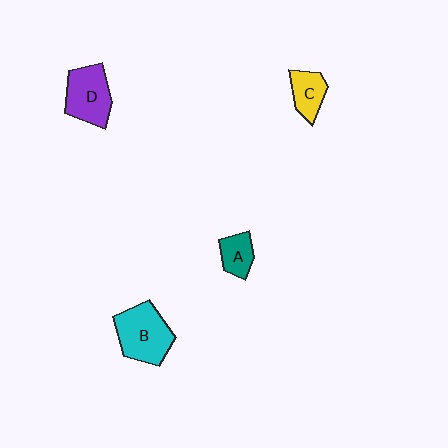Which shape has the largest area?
Shape B (cyan).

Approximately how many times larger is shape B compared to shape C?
Approximately 1.9 times.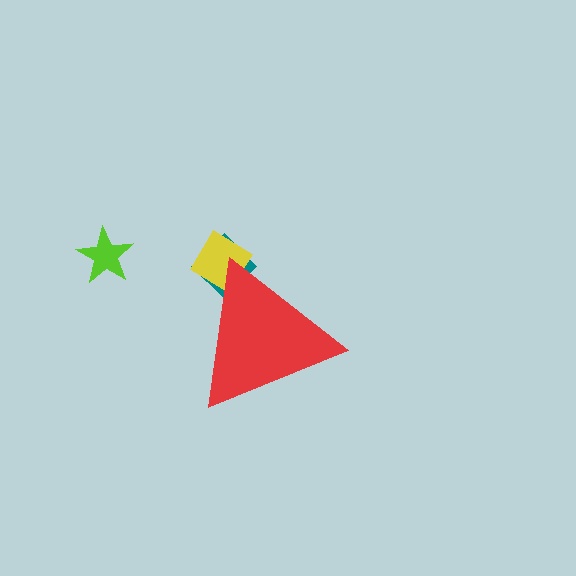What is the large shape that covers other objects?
A red triangle.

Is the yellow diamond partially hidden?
Yes, the yellow diamond is partially hidden behind the red triangle.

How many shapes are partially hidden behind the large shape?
2 shapes are partially hidden.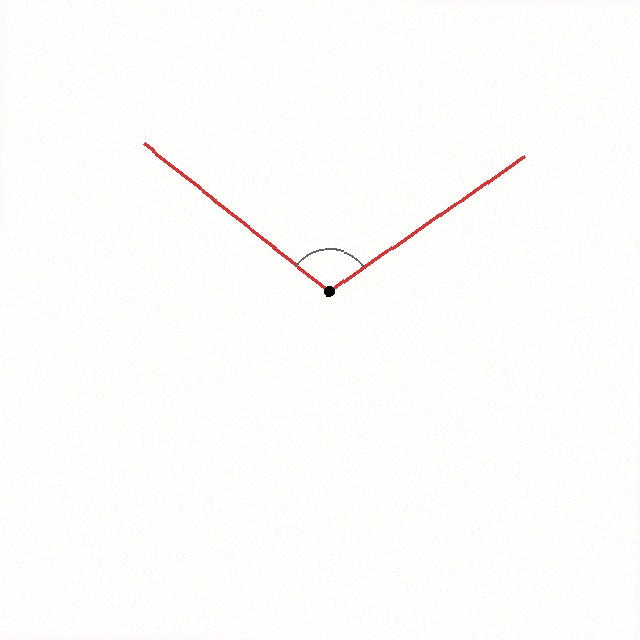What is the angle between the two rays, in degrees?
Approximately 107 degrees.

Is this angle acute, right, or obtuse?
It is obtuse.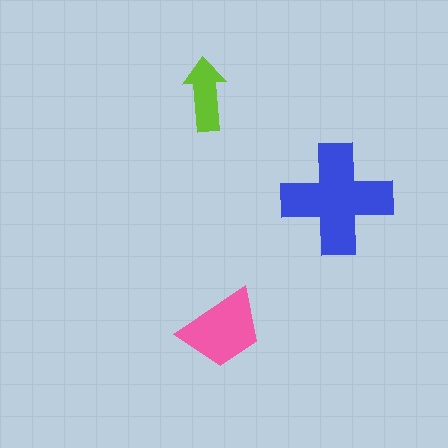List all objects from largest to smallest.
The blue cross, the pink trapezoid, the lime arrow.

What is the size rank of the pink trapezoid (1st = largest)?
2nd.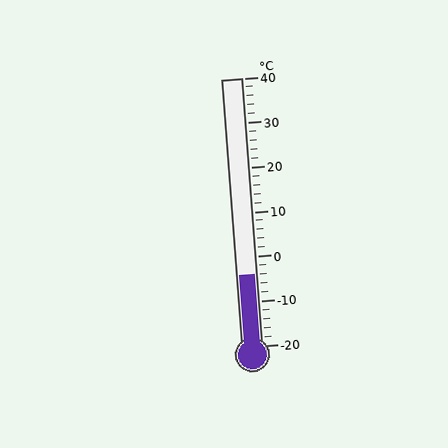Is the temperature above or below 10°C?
The temperature is below 10°C.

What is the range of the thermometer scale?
The thermometer scale ranges from -20°C to 40°C.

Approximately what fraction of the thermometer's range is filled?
The thermometer is filled to approximately 25% of its range.